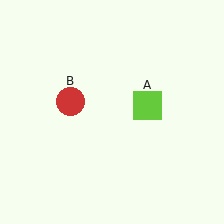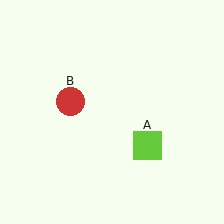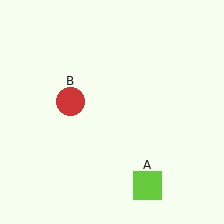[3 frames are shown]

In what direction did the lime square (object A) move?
The lime square (object A) moved down.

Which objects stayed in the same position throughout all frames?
Red circle (object B) remained stationary.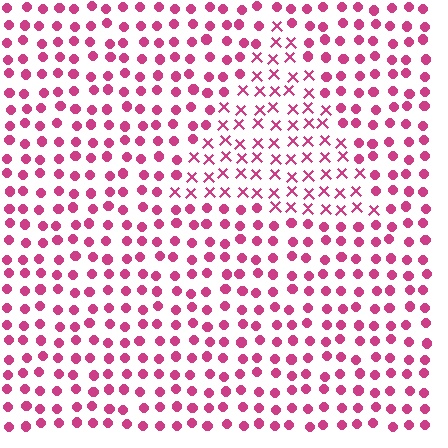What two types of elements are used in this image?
The image uses X marks inside the triangle region and circles outside it.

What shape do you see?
I see a triangle.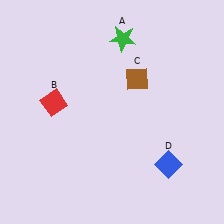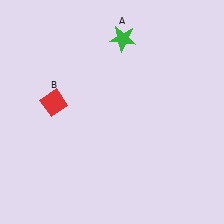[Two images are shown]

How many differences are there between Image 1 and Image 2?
There are 2 differences between the two images.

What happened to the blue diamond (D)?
The blue diamond (D) was removed in Image 2. It was in the bottom-right area of Image 1.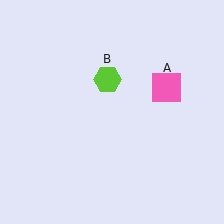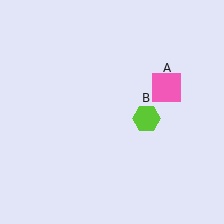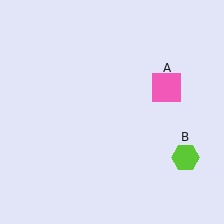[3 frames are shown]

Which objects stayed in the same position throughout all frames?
Pink square (object A) remained stationary.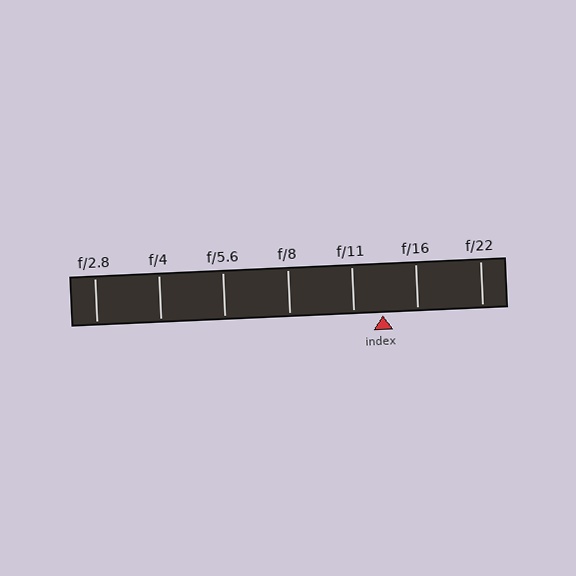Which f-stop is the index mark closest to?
The index mark is closest to f/11.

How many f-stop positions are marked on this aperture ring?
There are 7 f-stop positions marked.